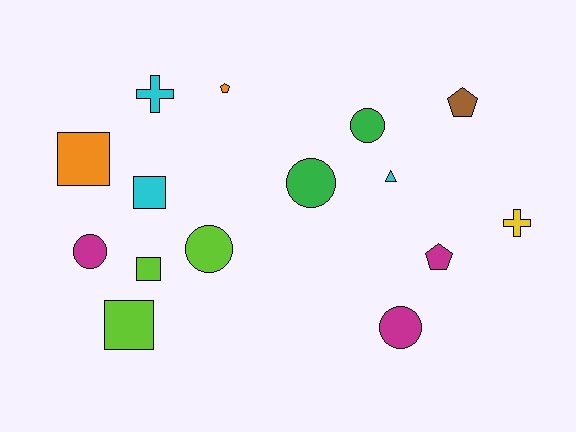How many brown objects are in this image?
There is 1 brown object.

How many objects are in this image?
There are 15 objects.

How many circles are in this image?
There are 5 circles.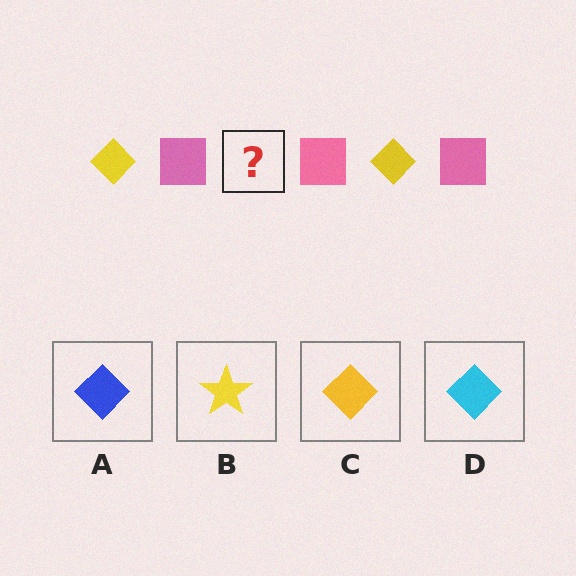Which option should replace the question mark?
Option C.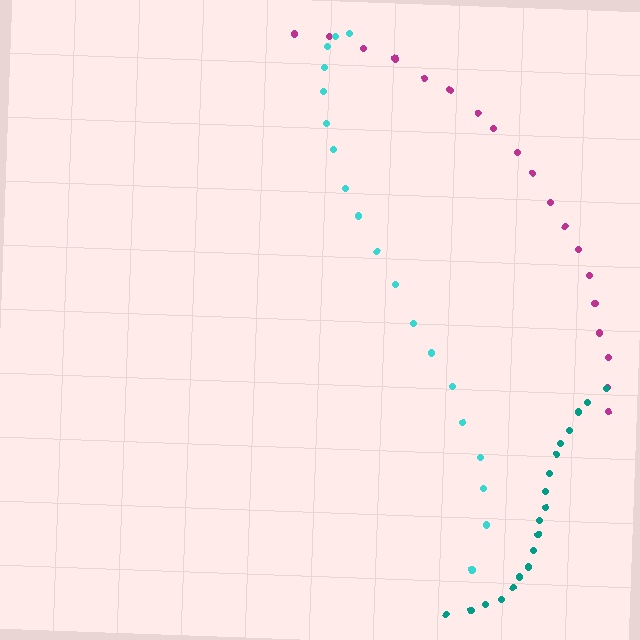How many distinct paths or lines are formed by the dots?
There are 3 distinct paths.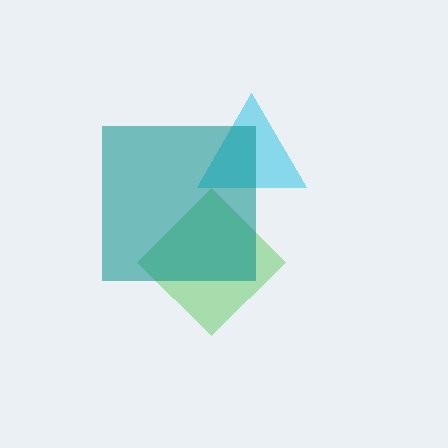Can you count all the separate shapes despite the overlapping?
Yes, there are 3 separate shapes.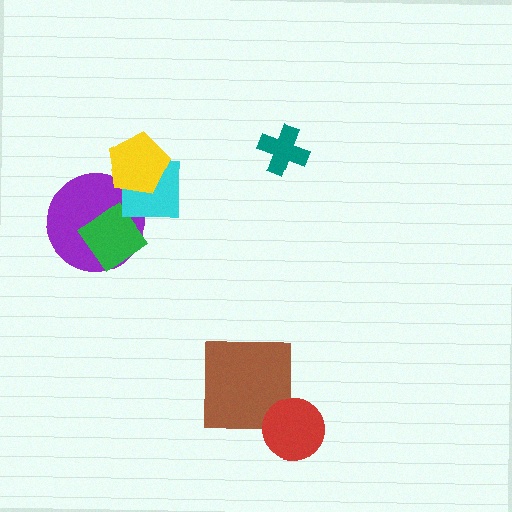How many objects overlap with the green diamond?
1 object overlaps with the green diamond.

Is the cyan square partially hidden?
Yes, it is partially covered by another shape.